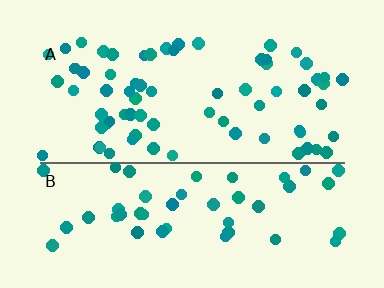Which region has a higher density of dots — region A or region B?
A (the top).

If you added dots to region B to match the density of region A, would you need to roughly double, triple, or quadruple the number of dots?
Approximately double.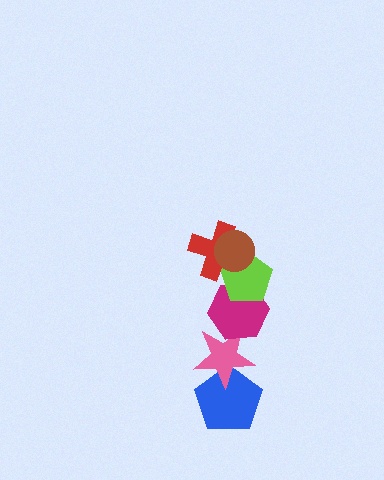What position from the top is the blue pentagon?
The blue pentagon is 6th from the top.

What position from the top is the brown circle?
The brown circle is 1st from the top.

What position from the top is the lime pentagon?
The lime pentagon is 3rd from the top.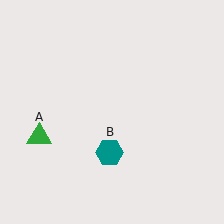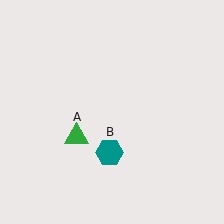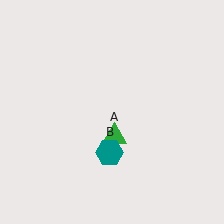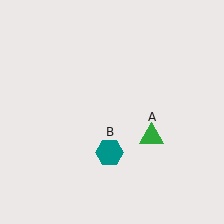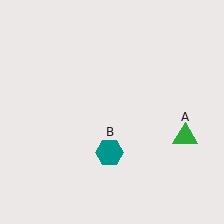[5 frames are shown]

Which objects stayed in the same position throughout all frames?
Teal hexagon (object B) remained stationary.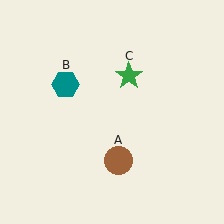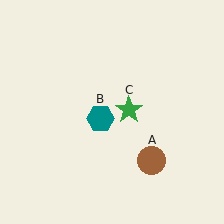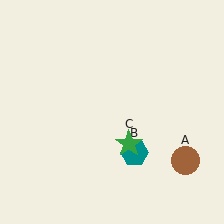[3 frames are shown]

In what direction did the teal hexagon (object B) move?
The teal hexagon (object B) moved down and to the right.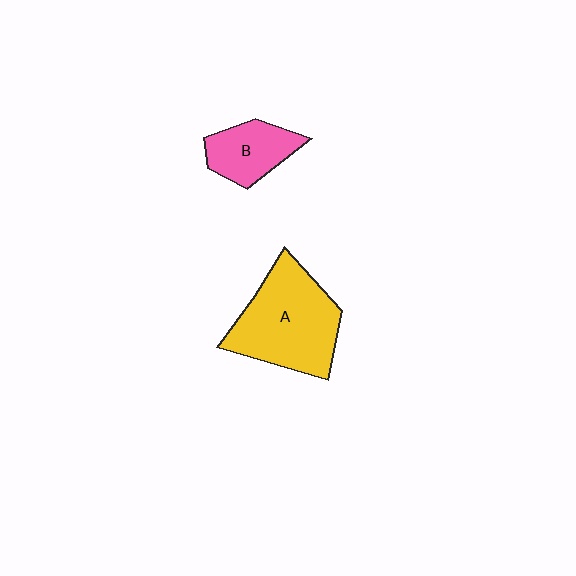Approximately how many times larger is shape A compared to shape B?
Approximately 2.0 times.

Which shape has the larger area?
Shape A (yellow).